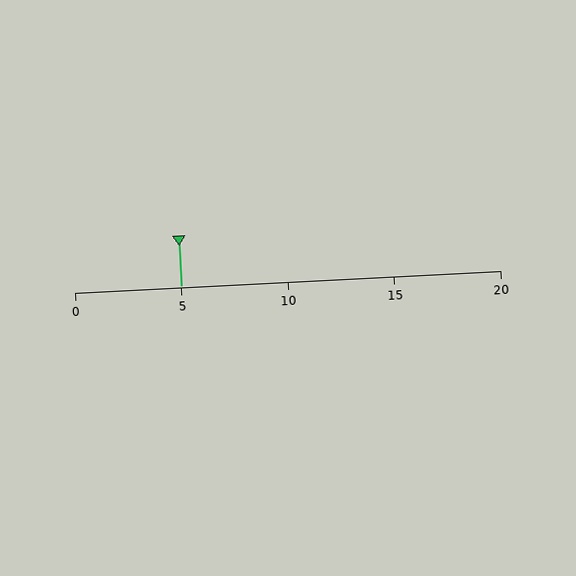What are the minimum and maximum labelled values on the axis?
The axis runs from 0 to 20.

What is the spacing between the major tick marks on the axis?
The major ticks are spaced 5 apart.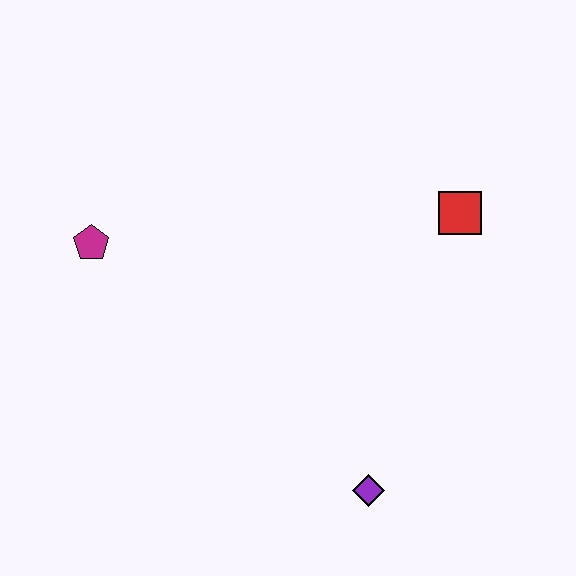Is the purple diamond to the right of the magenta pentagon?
Yes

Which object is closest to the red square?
The purple diamond is closest to the red square.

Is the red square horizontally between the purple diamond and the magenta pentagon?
No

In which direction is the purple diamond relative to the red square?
The purple diamond is below the red square.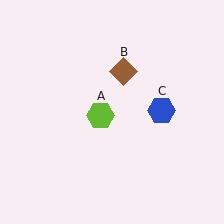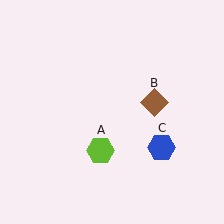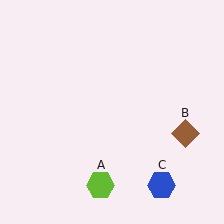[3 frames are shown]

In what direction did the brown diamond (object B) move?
The brown diamond (object B) moved down and to the right.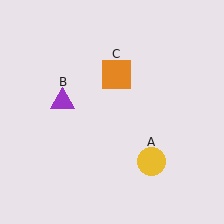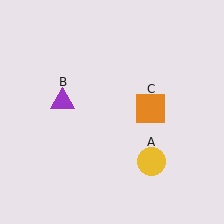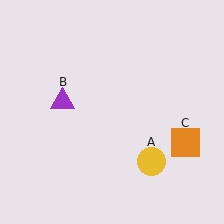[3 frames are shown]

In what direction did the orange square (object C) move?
The orange square (object C) moved down and to the right.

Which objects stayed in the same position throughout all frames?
Yellow circle (object A) and purple triangle (object B) remained stationary.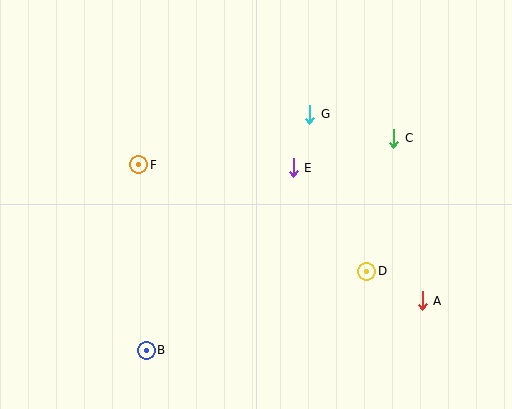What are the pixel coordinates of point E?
Point E is at (293, 168).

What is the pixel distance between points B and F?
The distance between B and F is 186 pixels.